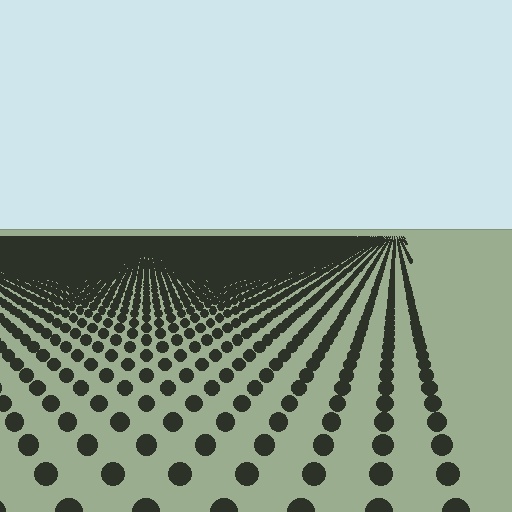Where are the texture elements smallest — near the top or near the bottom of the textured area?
Near the top.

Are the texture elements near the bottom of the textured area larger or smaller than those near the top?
Larger. Near the bottom, elements are closer to the viewer and appear at a bigger on-screen size.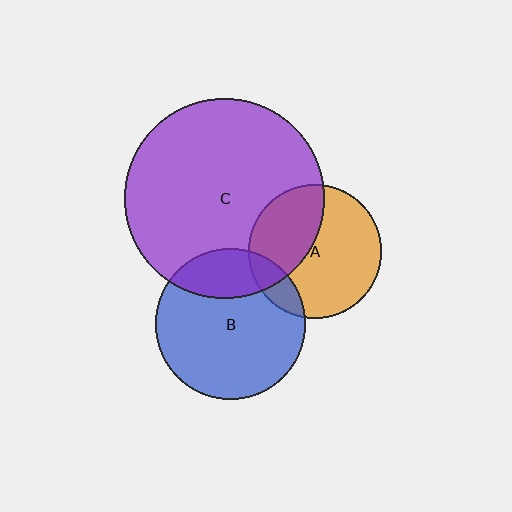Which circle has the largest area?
Circle C (purple).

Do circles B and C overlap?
Yes.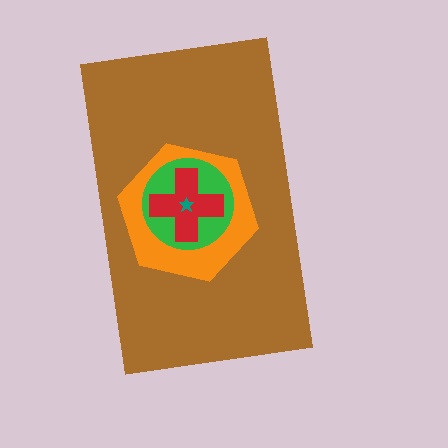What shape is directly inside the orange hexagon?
The green circle.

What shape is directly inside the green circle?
The red cross.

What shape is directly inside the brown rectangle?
The orange hexagon.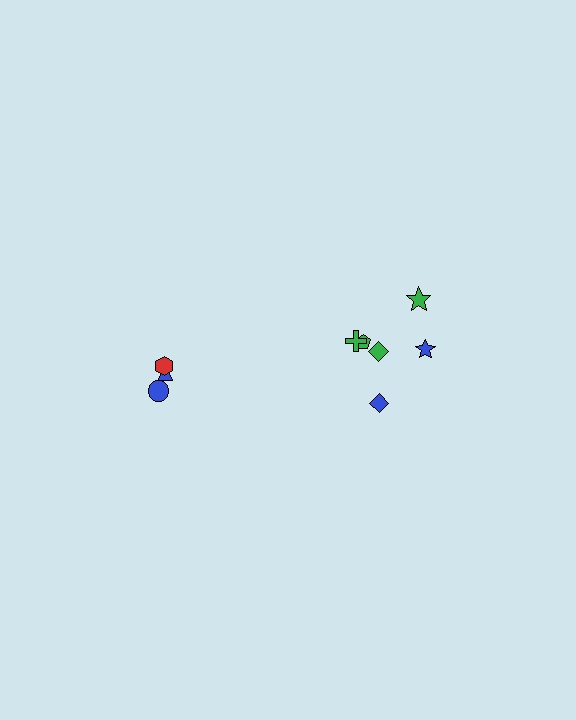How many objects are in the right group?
There are 6 objects.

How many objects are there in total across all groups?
There are 9 objects.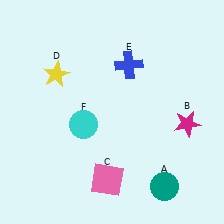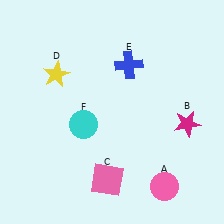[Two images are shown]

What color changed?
The circle (A) changed from teal in Image 1 to pink in Image 2.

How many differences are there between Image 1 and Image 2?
There is 1 difference between the two images.